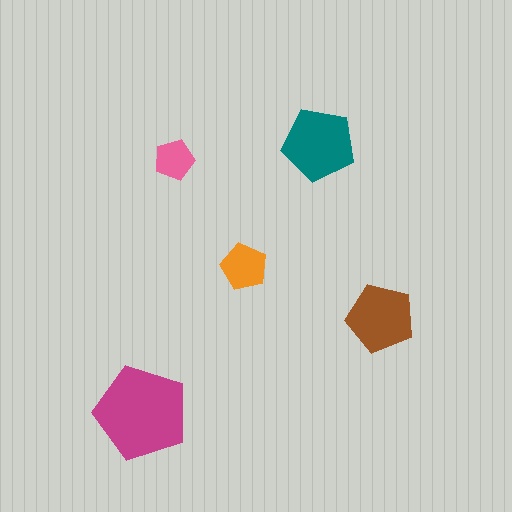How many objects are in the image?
There are 5 objects in the image.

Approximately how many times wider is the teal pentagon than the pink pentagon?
About 2 times wider.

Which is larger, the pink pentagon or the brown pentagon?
The brown one.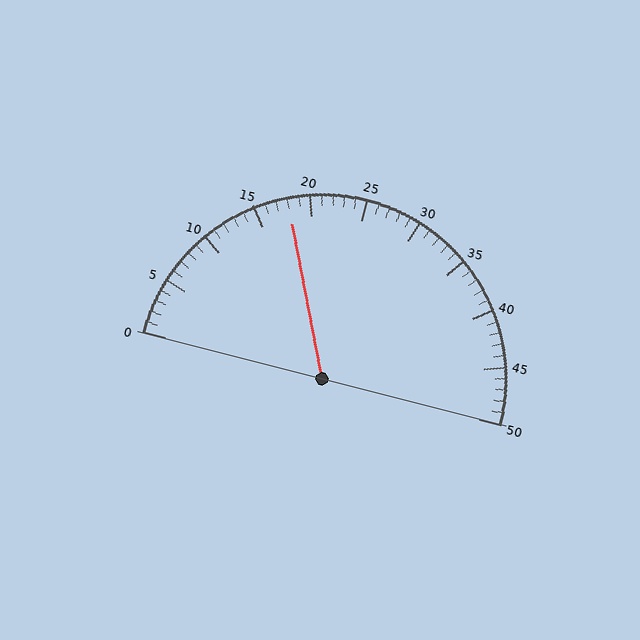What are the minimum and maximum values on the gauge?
The gauge ranges from 0 to 50.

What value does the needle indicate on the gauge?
The needle indicates approximately 18.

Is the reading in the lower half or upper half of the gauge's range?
The reading is in the lower half of the range (0 to 50).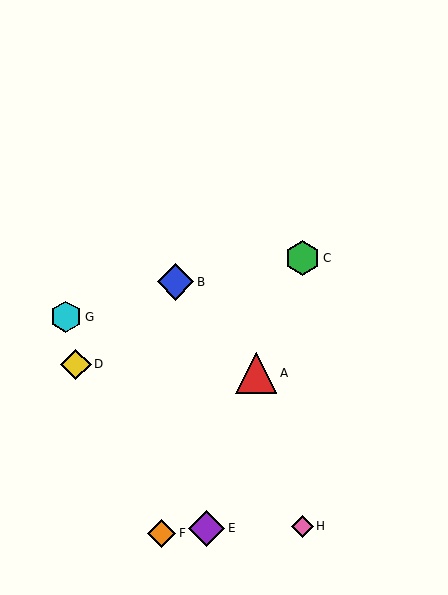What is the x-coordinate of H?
Object H is at x≈302.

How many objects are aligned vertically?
2 objects (C, H) are aligned vertically.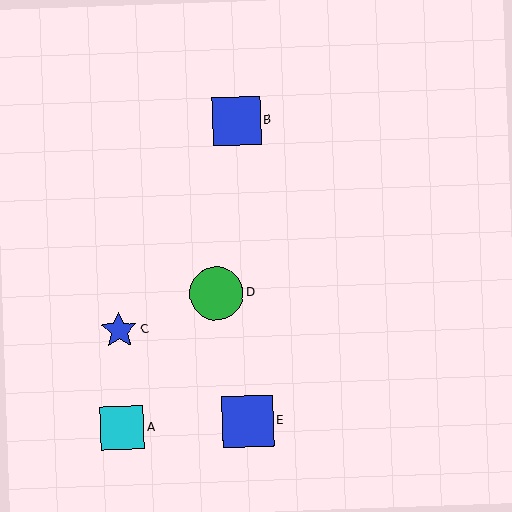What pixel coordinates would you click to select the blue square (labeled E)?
Click at (248, 421) to select the blue square E.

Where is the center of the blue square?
The center of the blue square is at (236, 121).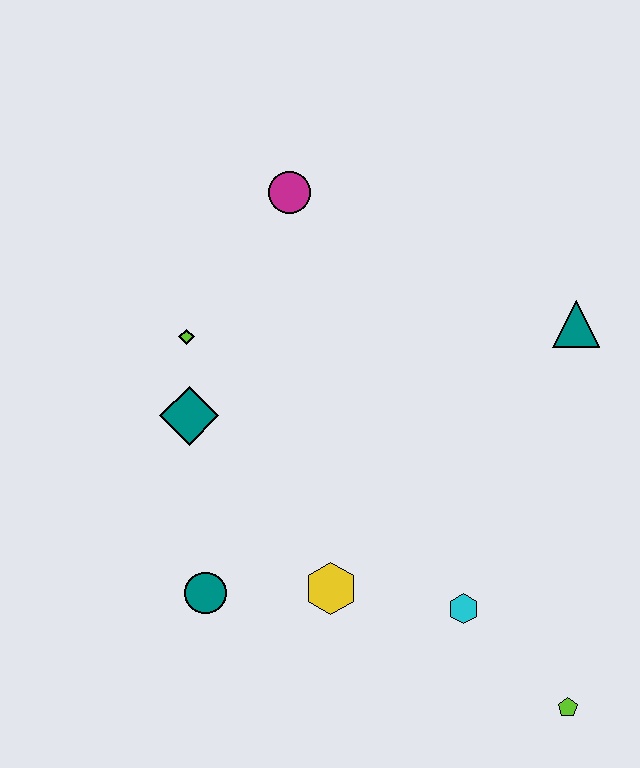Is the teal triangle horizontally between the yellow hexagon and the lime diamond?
No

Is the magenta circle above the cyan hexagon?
Yes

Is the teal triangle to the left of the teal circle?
No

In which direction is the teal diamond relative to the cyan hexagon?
The teal diamond is to the left of the cyan hexagon.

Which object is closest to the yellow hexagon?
The teal circle is closest to the yellow hexagon.